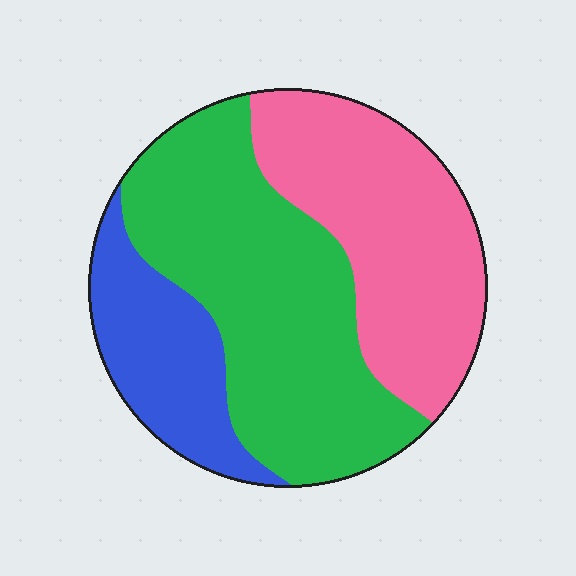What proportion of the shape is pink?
Pink takes up about one third (1/3) of the shape.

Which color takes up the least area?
Blue, at roughly 20%.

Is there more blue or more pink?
Pink.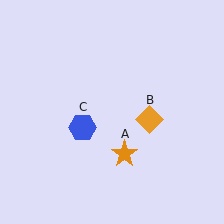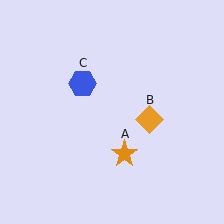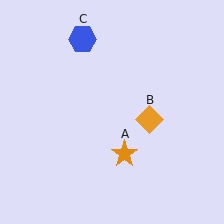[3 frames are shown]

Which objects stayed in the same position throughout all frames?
Orange star (object A) and orange diamond (object B) remained stationary.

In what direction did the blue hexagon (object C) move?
The blue hexagon (object C) moved up.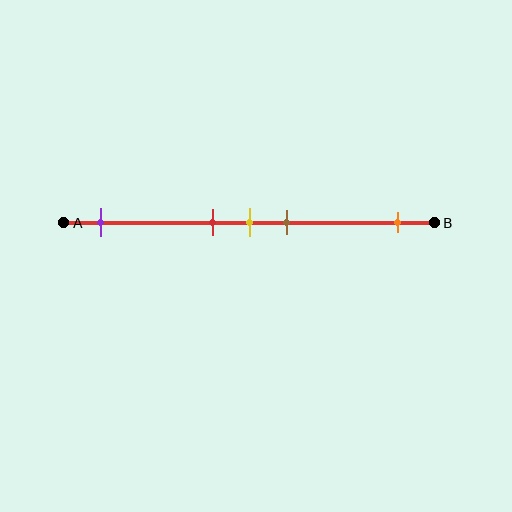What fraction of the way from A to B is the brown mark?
The brown mark is approximately 60% (0.6) of the way from A to B.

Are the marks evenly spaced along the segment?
No, the marks are not evenly spaced.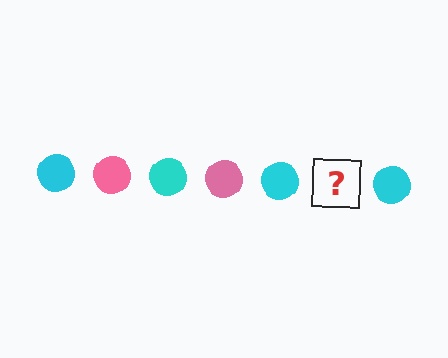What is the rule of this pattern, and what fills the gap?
The rule is that the pattern cycles through cyan, pink circles. The gap should be filled with a pink circle.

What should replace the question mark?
The question mark should be replaced with a pink circle.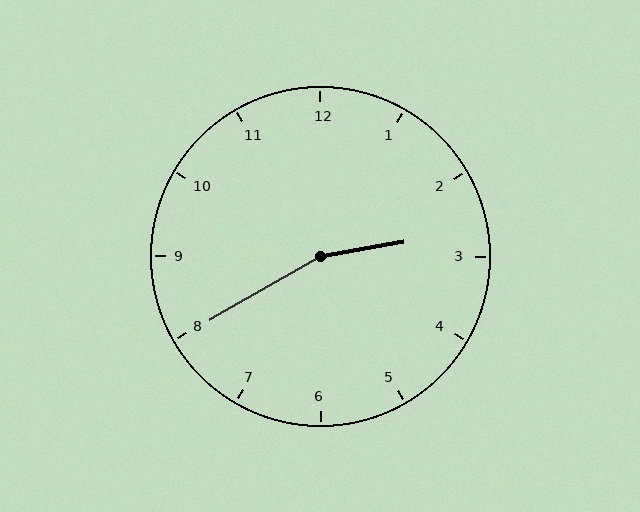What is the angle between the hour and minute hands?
Approximately 160 degrees.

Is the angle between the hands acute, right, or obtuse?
It is obtuse.